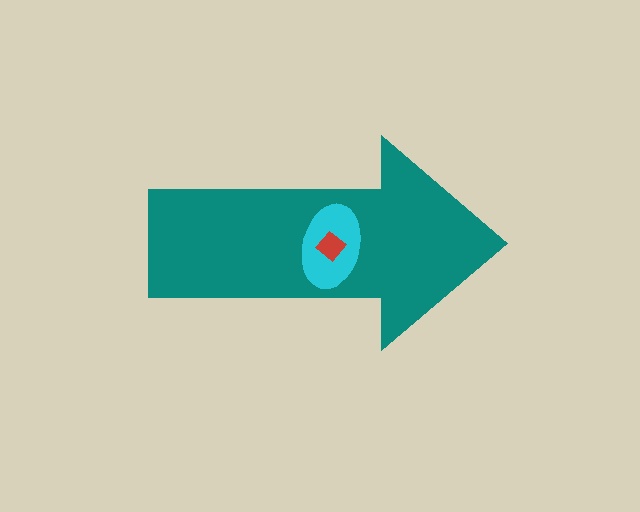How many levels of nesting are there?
3.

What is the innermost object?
The red diamond.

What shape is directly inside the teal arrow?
The cyan ellipse.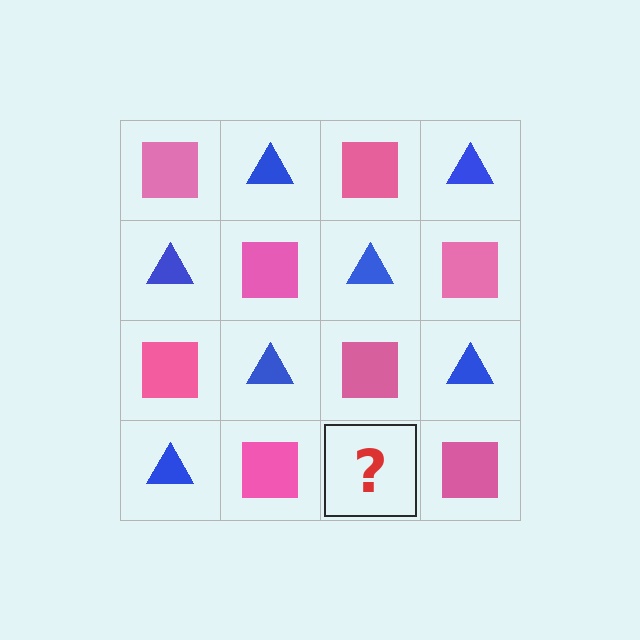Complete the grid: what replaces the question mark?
The question mark should be replaced with a blue triangle.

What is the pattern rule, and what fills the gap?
The rule is that it alternates pink square and blue triangle in a checkerboard pattern. The gap should be filled with a blue triangle.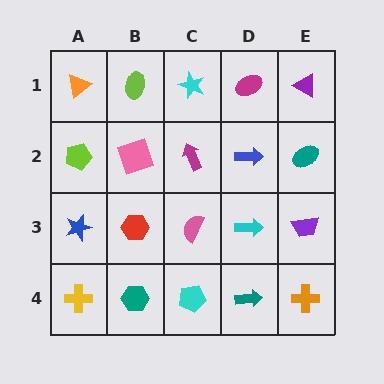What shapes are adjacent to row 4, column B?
A red hexagon (row 3, column B), a yellow cross (row 4, column A), a cyan pentagon (row 4, column C).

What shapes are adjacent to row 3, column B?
A pink square (row 2, column B), a teal hexagon (row 4, column B), a blue star (row 3, column A), a pink semicircle (row 3, column C).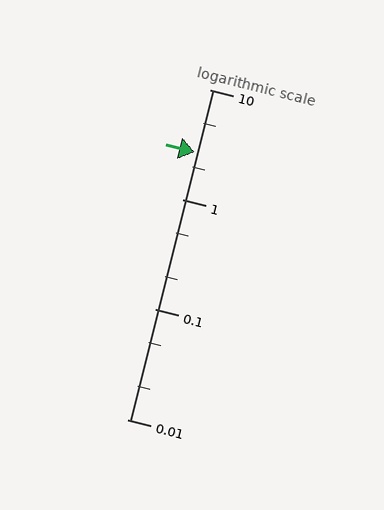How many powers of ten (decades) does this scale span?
The scale spans 3 decades, from 0.01 to 10.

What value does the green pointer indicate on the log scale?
The pointer indicates approximately 2.7.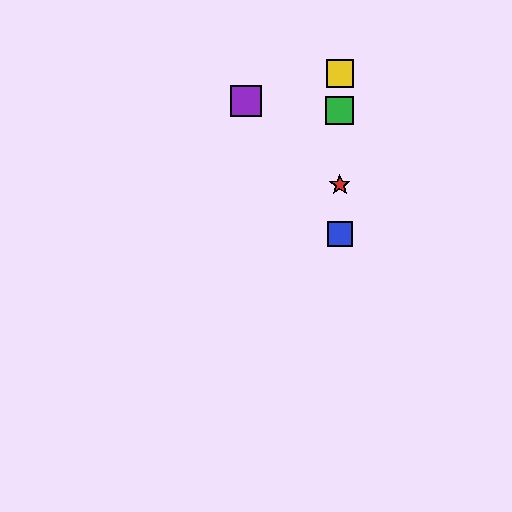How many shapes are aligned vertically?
4 shapes (the red star, the blue square, the green square, the yellow square) are aligned vertically.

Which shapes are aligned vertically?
The red star, the blue square, the green square, the yellow square are aligned vertically.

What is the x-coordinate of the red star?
The red star is at x≈340.